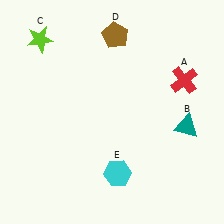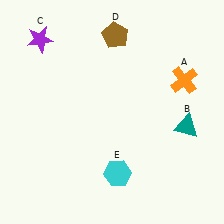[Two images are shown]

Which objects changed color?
A changed from red to orange. C changed from lime to purple.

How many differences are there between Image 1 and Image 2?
There are 2 differences between the two images.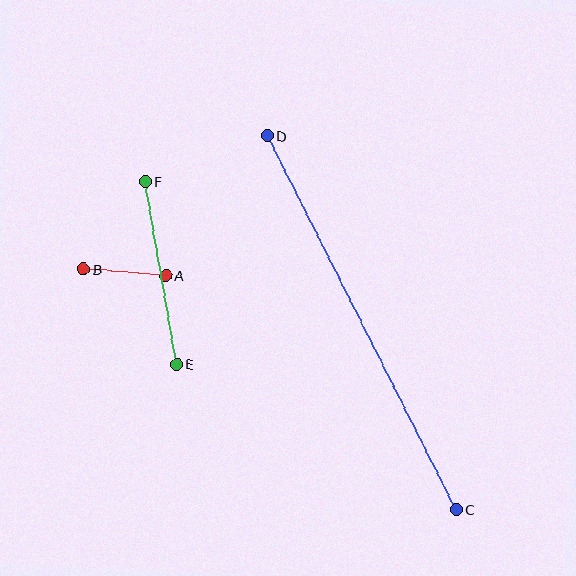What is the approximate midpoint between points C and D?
The midpoint is at approximately (362, 322) pixels.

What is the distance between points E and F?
The distance is approximately 185 pixels.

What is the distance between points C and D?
The distance is approximately 419 pixels.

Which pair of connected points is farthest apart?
Points C and D are farthest apart.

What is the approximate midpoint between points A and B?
The midpoint is at approximately (125, 272) pixels.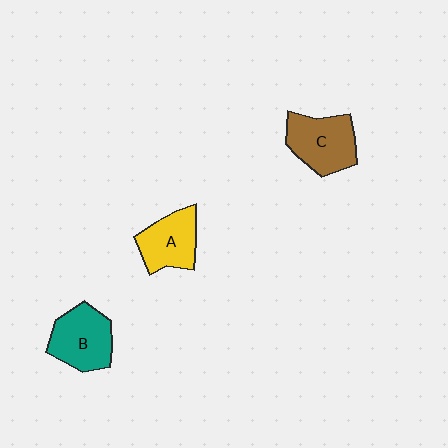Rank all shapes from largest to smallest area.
From largest to smallest: C (brown), B (teal), A (yellow).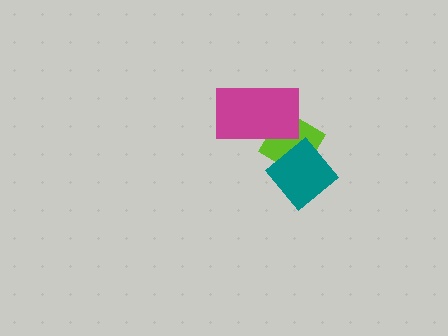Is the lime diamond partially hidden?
Yes, it is partially covered by another shape.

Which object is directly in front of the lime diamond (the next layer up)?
The teal diamond is directly in front of the lime diamond.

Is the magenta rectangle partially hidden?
No, no other shape covers it.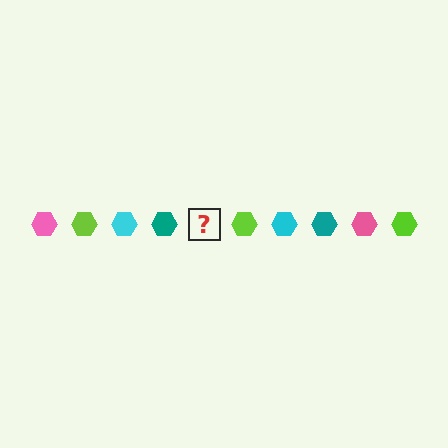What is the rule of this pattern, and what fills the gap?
The rule is that the pattern cycles through pink, lime, cyan, teal hexagons. The gap should be filled with a pink hexagon.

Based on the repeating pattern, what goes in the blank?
The blank should be a pink hexagon.